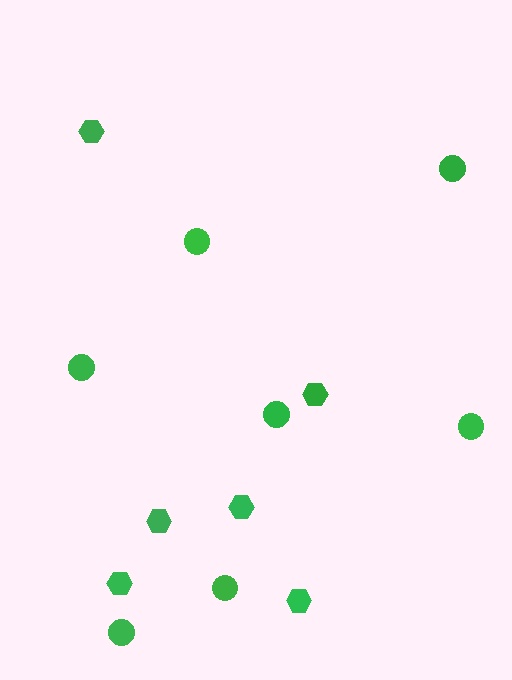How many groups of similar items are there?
There are 2 groups: one group of circles (7) and one group of hexagons (6).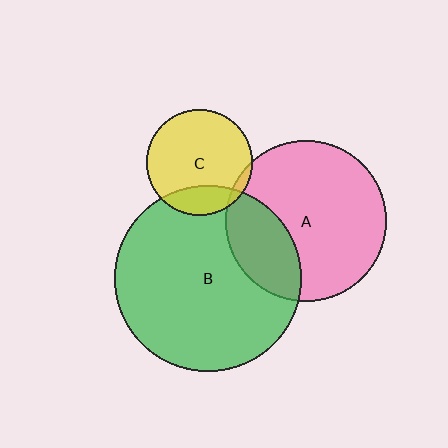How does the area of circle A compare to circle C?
Approximately 2.3 times.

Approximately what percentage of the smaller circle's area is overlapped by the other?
Approximately 20%.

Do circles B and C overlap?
Yes.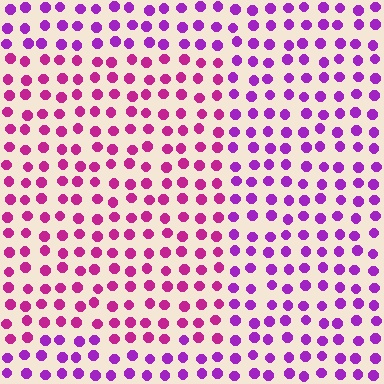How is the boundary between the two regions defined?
The boundary is defined purely by a slight shift in hue (about 31 degrees). Spacing, size, and orientation are identical on both sides.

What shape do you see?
I see a rectangle.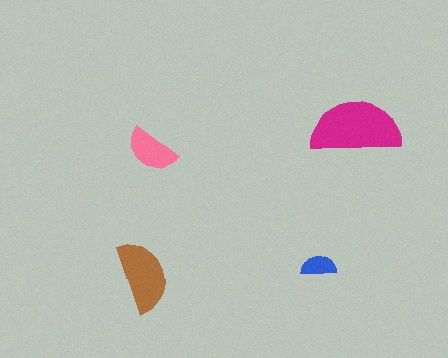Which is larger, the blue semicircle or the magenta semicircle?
The magenta one.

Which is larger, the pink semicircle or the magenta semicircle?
The magenta one.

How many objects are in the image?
There are 4 objects in the image.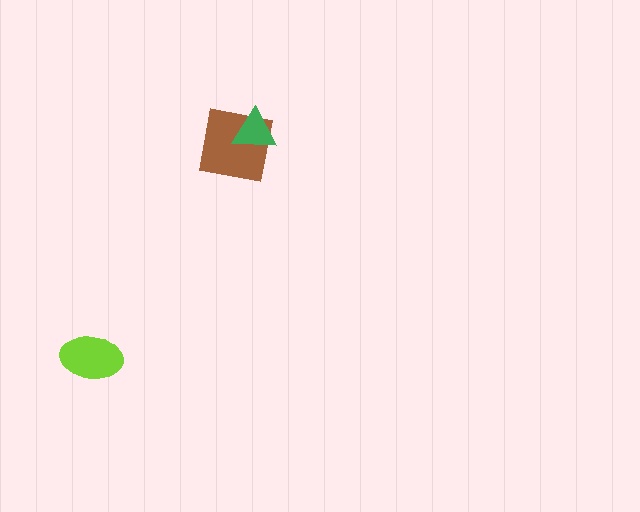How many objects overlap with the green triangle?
1 object overlaps with the green triangle.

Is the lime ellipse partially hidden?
No, no other shape covers it.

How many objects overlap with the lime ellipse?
0 objects overlap with the lime ellipse.